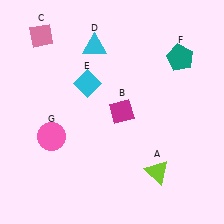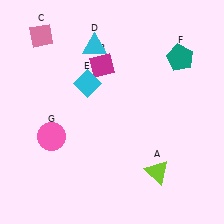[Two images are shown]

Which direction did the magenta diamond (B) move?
The magenta diamond (B) moved up.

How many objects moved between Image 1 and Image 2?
1 object moved between the two images.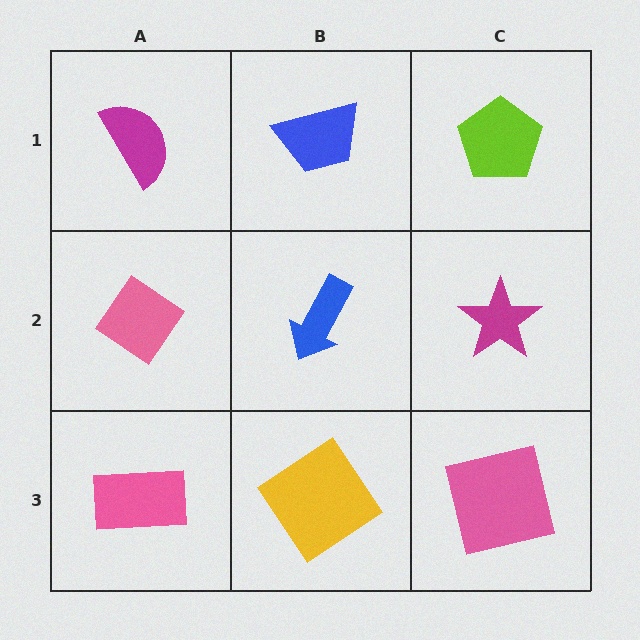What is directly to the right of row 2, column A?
A blue arrow.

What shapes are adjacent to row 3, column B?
A blue arrow (row 2, column B), a pink rectangle (row 3, column A), a pink square (row 3, column C).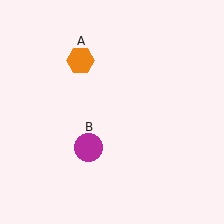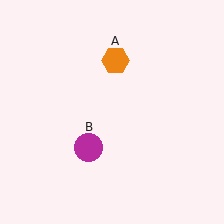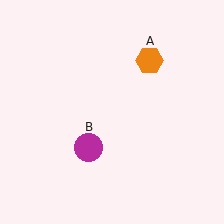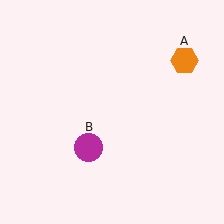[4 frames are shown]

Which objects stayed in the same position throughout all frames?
Magenta circle (object B) remained stationary.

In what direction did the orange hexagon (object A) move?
The orange hexagon (object A) moved right.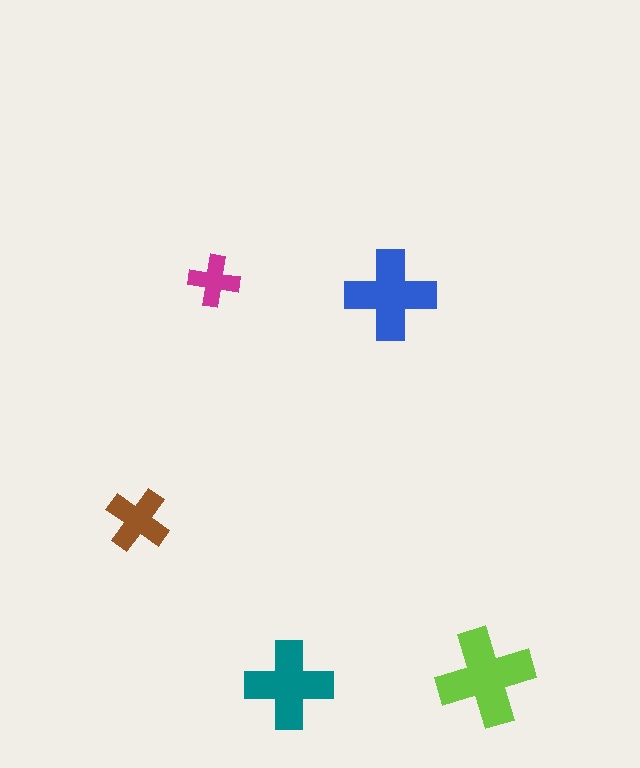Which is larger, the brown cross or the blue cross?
The blue one.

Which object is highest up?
The magenta cross is topmost.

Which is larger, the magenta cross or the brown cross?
The brown one.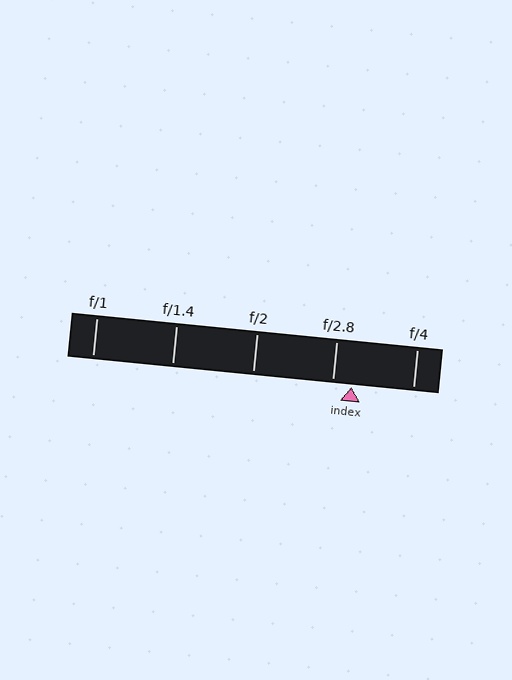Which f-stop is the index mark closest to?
The index mark is closest to f/2.8.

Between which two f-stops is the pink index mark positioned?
The index mark is between f/2.8 and f/4.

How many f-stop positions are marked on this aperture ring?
There are 5 f-stop positions marked.